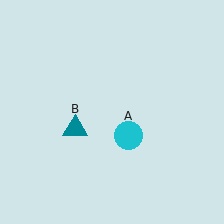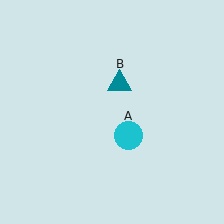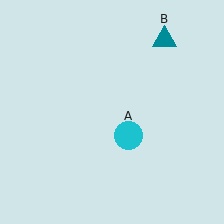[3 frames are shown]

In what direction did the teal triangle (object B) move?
The teal triangle (object B) moved up and to the right.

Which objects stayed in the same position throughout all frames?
Cyan circle (object A) remained stationary.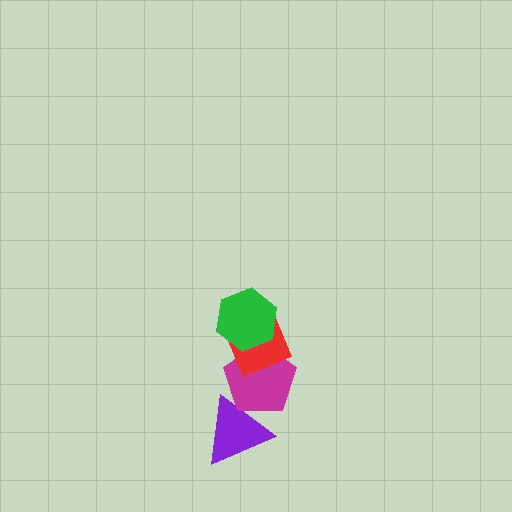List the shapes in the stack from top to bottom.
From top to bottom: the green hexagon, the red diamond, the magenta pentagon, the purple triangle.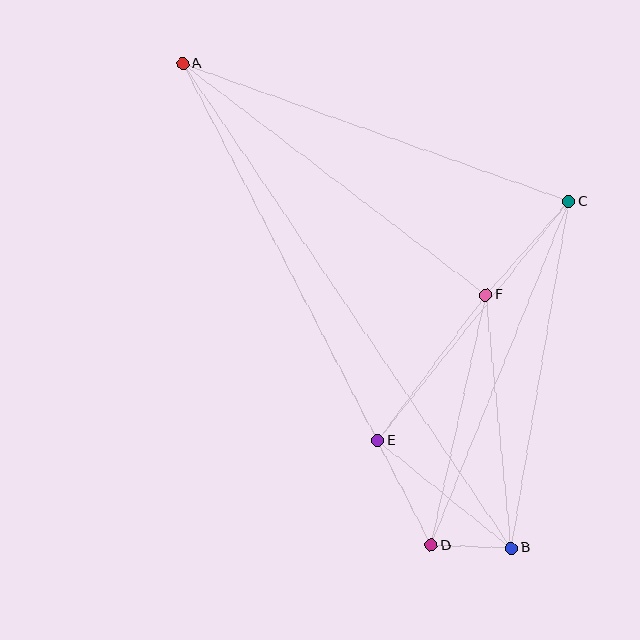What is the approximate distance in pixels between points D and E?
The distance between D and E is approximately 118 pixels.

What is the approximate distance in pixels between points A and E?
The distance between A and E is approximately 424 pixels.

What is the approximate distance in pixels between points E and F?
The distance between E and F is approximately 181 pixels.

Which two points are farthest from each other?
Points A and B are farthest from each other.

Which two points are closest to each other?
Points B and D are closest to each other.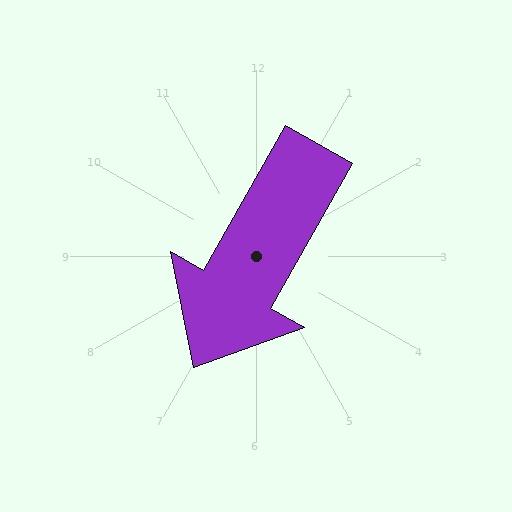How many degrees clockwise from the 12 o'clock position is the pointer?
Approximately 209 degrees.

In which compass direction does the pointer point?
Southwest.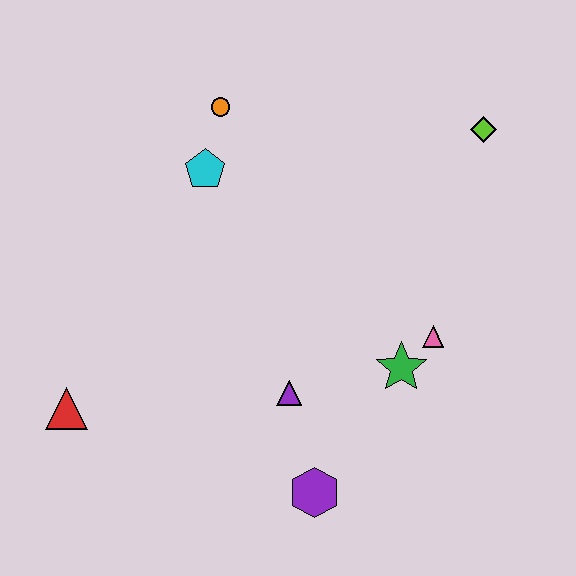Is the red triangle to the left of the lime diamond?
Yes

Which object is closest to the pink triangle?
The green star is closest to the pink triangle.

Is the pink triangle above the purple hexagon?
Yes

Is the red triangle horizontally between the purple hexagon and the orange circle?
No